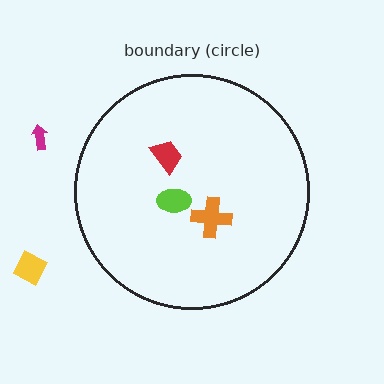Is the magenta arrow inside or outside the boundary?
Outside.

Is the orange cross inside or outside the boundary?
Inside.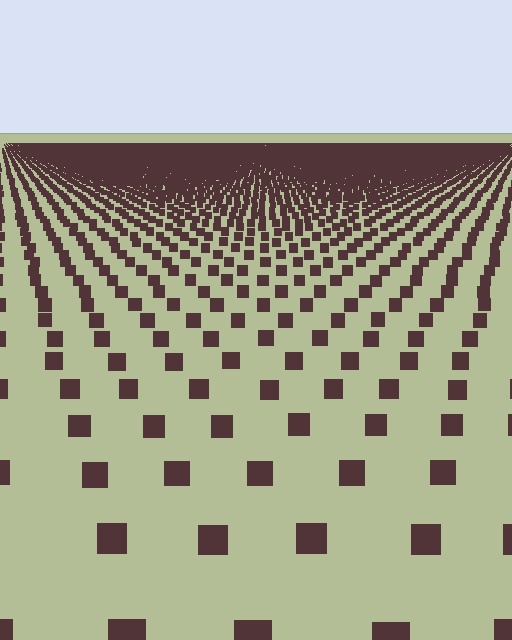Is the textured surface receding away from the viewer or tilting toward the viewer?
The surface is receding away from the viewer. Texture elements get smaller and denser toward the top.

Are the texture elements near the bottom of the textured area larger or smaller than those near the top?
Larger. Near the bottom, elements are closer to the viewer and appear at a bigger on-screen size.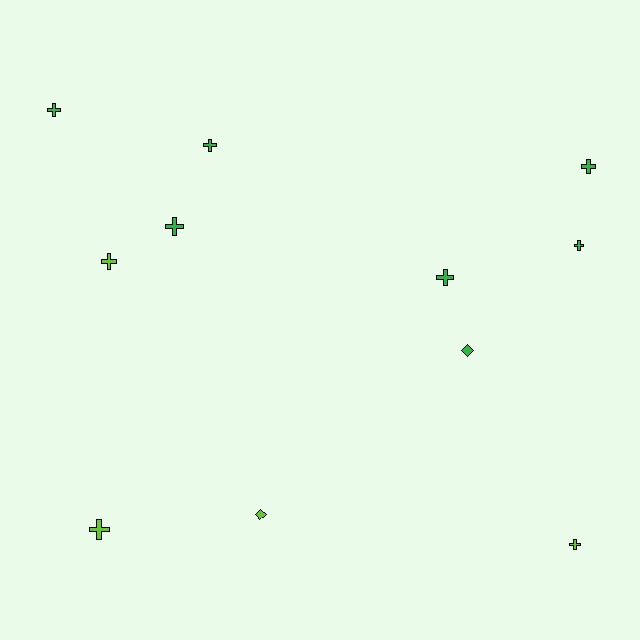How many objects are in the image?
There are 11 objects.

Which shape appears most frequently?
Cross, with 9 objects.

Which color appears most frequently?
Green, with 7 objects.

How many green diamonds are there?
There is 1 green diamond.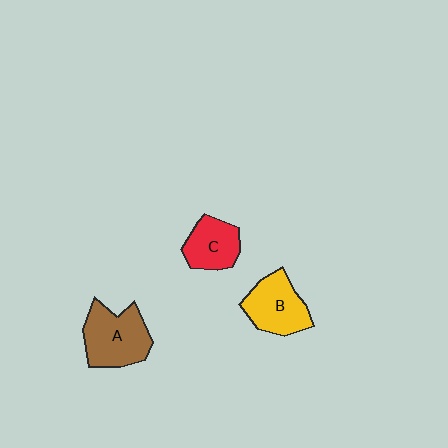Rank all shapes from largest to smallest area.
From largest to smallest: A (brown), B (yellow), C (red).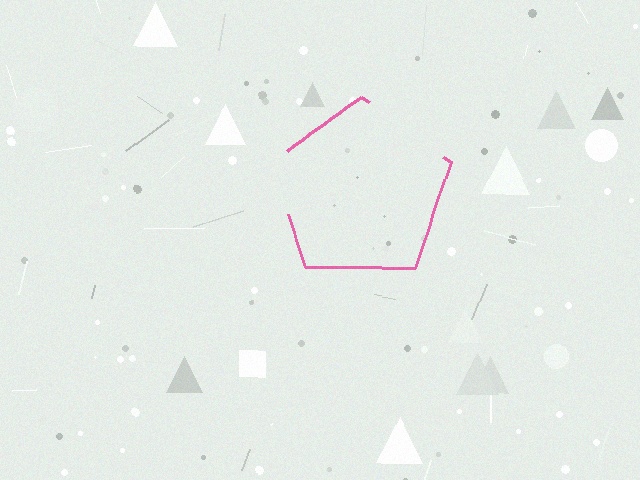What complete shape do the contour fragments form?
The contour fragments form a pentagon.